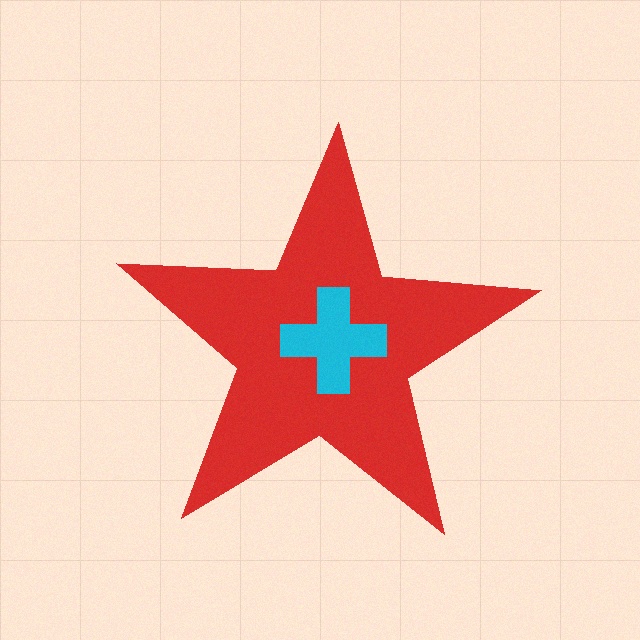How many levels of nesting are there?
2.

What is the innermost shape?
The cyan cross.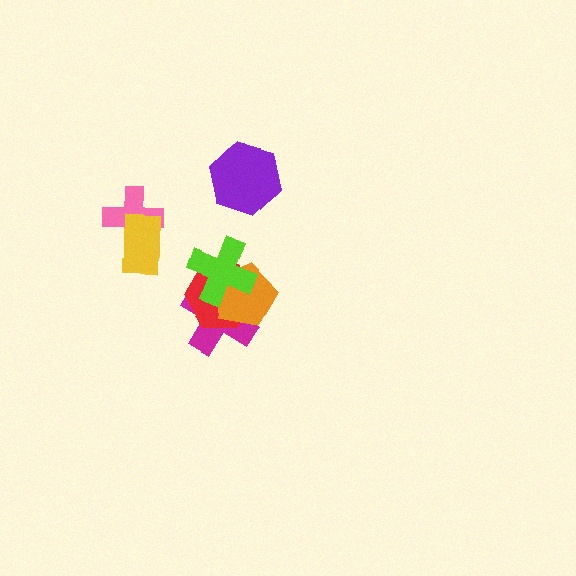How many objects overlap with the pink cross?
1 object overlaps with the pink cross.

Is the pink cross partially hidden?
Yes, it is partially covered by another shape.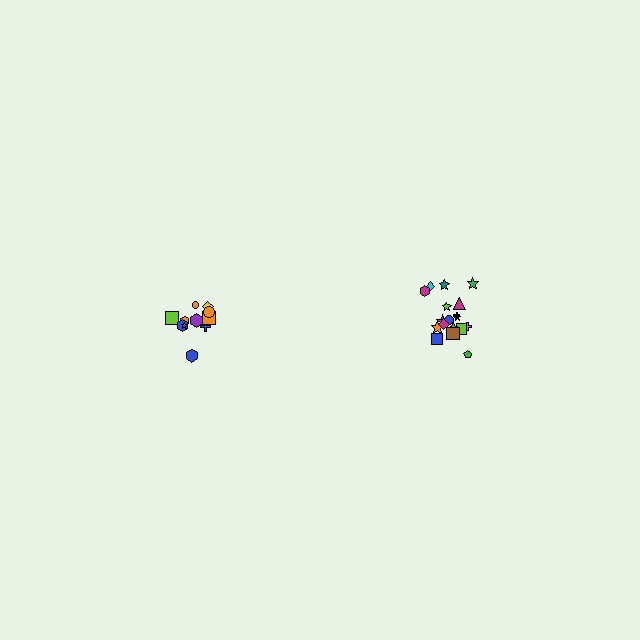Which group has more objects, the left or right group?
The right group.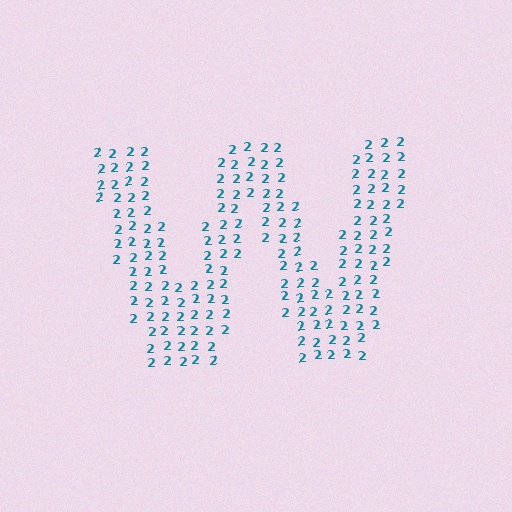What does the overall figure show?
The overall figure shows the letter W.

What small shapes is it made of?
It is made of small digit 2's.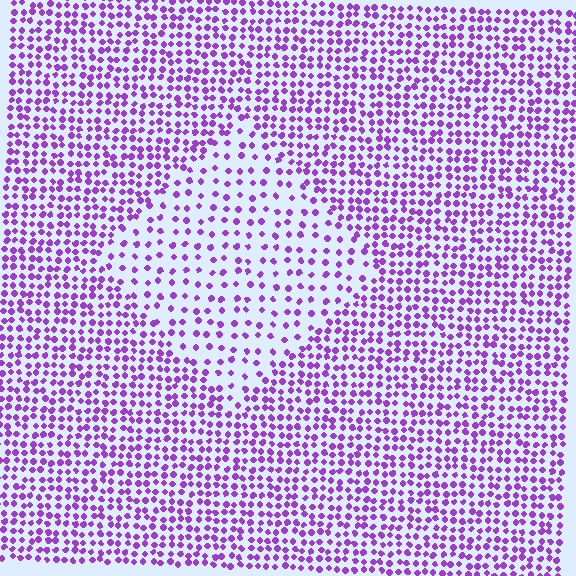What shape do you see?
I see a diamond.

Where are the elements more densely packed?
The elements are more densely packed outside the diamond boundary.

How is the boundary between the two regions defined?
The boundary is defined by a change in element density (approximately 2.1x ratio). All elements are the same color, size, and shape.